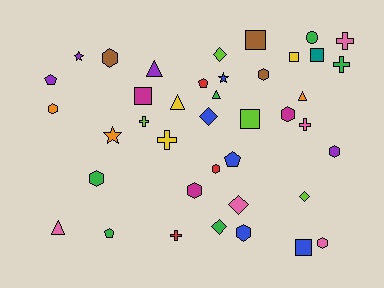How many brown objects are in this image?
There are 3 brown objects.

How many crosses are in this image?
There are 6 crosses.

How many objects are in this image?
There are 40 objects.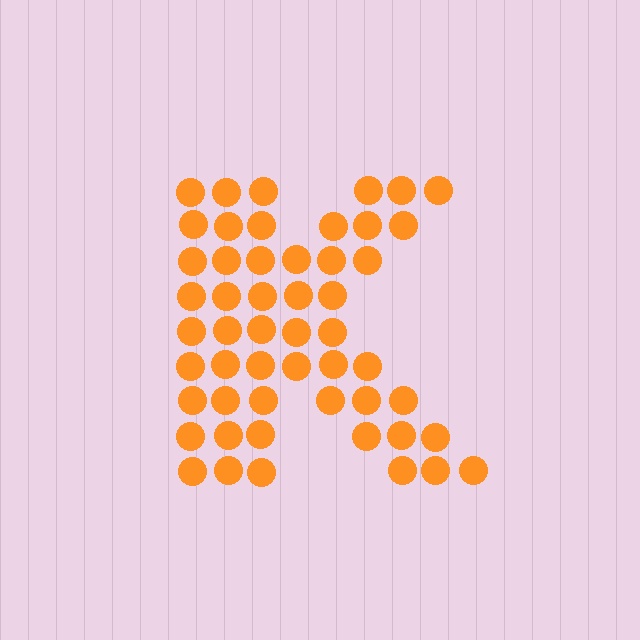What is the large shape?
The large shape is the letter K.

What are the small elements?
The small elements are circles.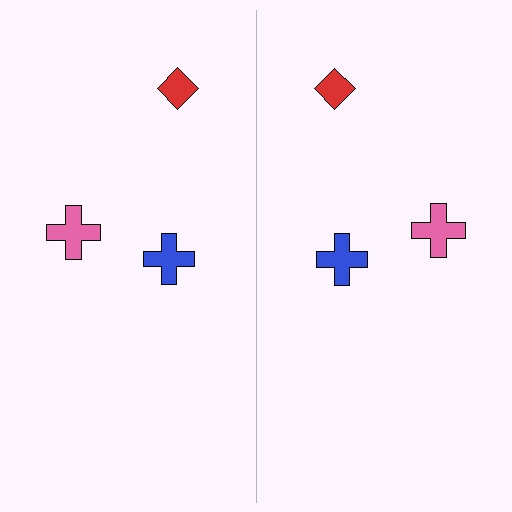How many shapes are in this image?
There are 6 shapes in this image.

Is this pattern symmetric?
Yes, this pattern has bilateral (reflection) symmetry.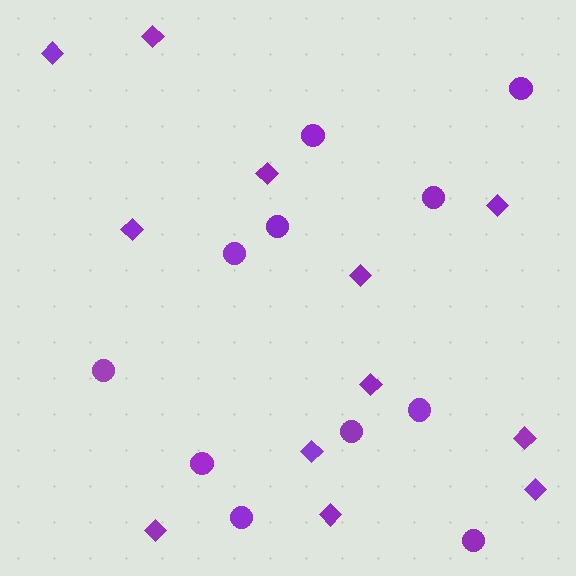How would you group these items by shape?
There are 2 groups: one group of circles (11) and one group of diamonds (12).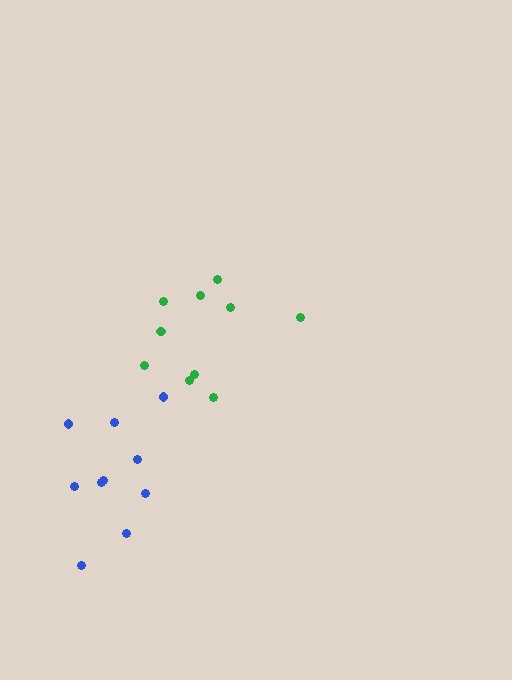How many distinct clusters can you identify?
There are 2 distinct clusters.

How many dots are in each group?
Group 1: 10 dots, Group 2: 10 dots (20 total).